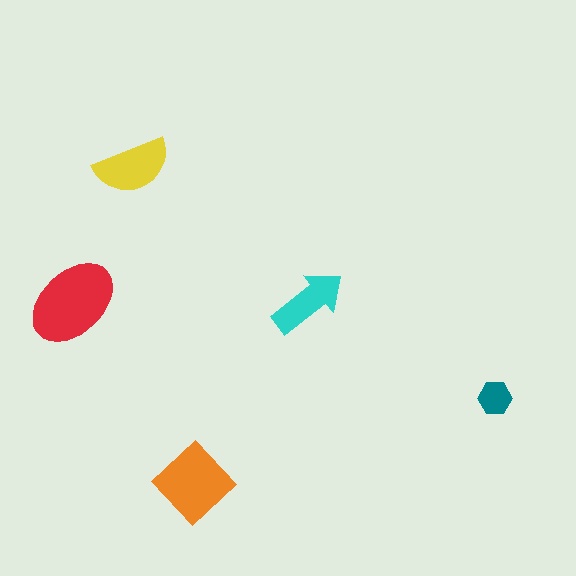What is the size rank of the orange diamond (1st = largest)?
2nd.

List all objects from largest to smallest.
The red ellipse, the orange diamond, the yellow semicircle, the cyan arrow, the teal hexagon.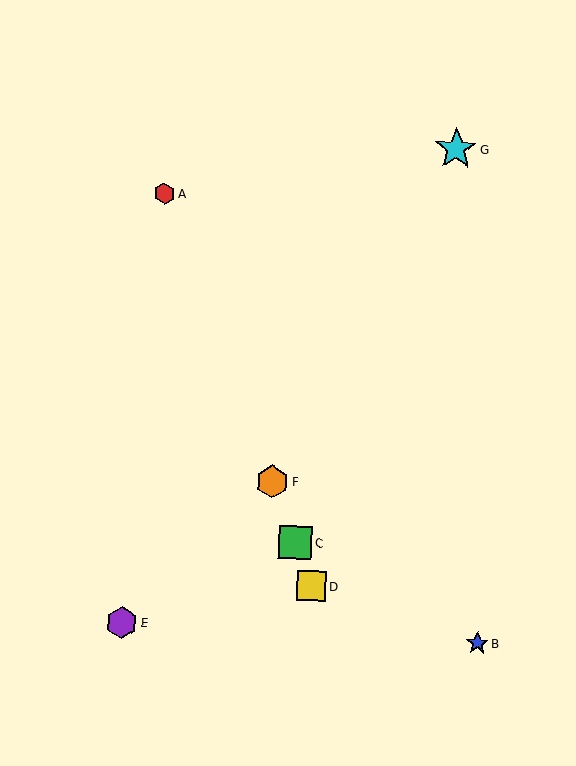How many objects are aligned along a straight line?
4 objects (A, C, D, F) are aligned along a straight line.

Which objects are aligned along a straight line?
Objects A, C, D, F are aligned along a straight line.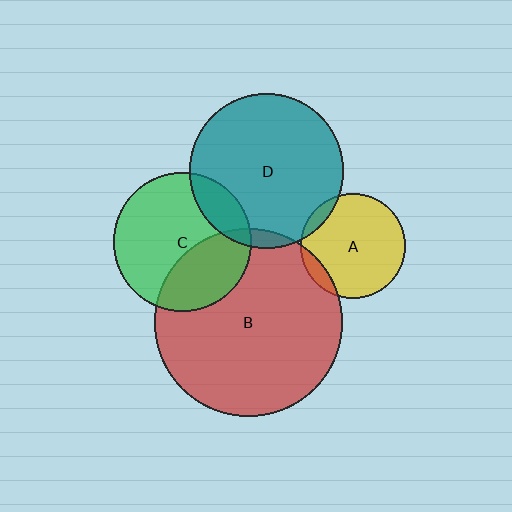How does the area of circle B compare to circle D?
Approximately 1.5 times.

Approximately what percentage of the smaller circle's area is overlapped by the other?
Approximately 5%.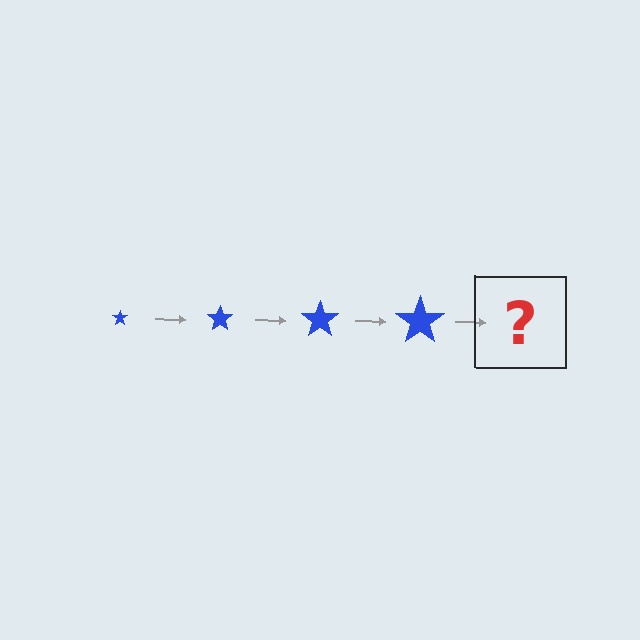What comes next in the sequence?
The next element should be a blue star, larger than the previous one.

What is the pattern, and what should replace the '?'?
The pattern is that the star gets progressively larger each step. The '?' should be a blue star, larger than the previous one.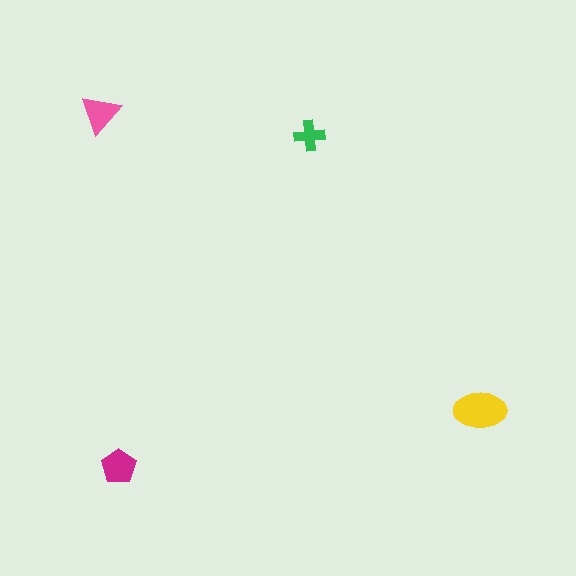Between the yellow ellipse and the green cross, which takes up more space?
The yellow ellipse.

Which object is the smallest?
The green cross.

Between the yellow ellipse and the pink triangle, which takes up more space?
The yellow ellipse.